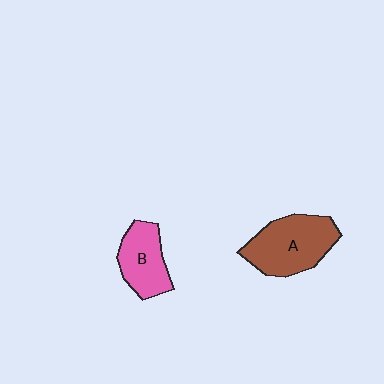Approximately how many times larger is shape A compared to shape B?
Approximately 1.5 times.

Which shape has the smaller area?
Shape B (pink).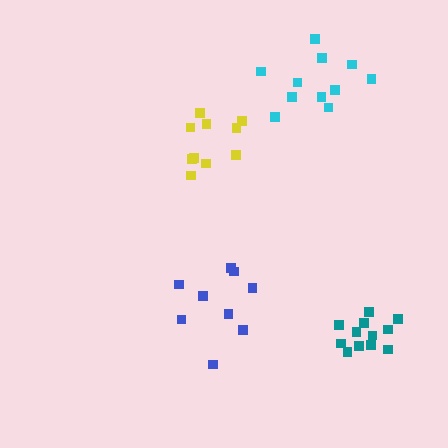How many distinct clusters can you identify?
There are 4 distinct clusters.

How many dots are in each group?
Group 1: 11 dots, Group 2: 10 dots, Group 3: 9 dots, Group 4: 12 dots (42 total).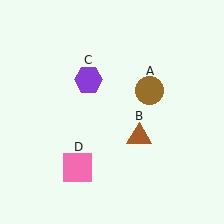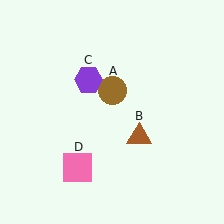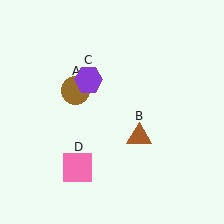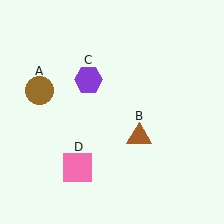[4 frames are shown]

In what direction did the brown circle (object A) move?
The brown circle (object A) moved left.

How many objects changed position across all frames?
1 object changed position: brown circle (object A).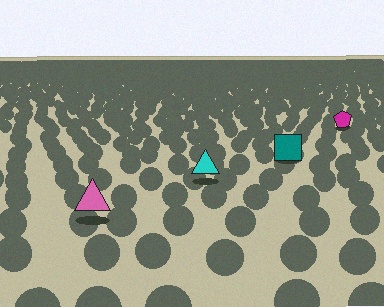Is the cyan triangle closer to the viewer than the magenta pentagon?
Yes. The cyan triangle is closer — you can tell from the texture gradient: the ground texture is coarser near it.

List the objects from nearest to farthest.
From nearest to farthest: the pink triangle, the cyan triangle, the teal square, the magenta pentagon.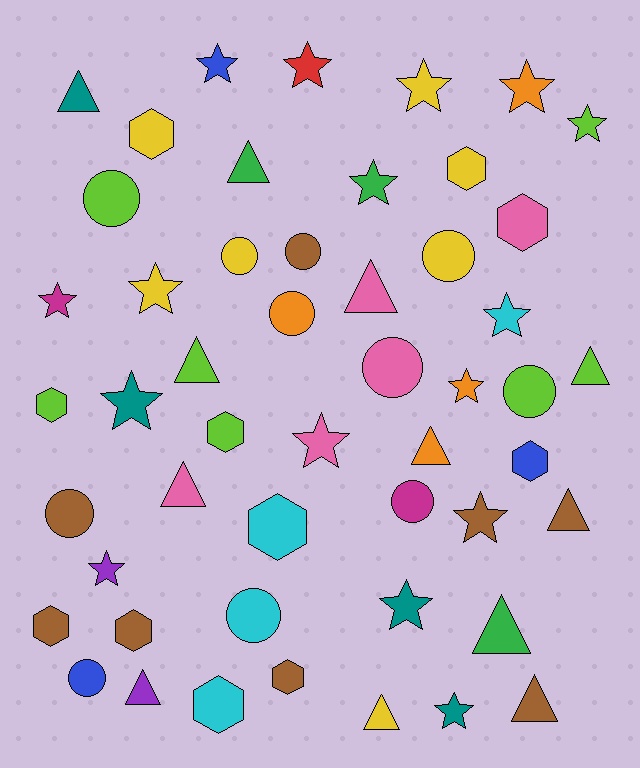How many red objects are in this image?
There is 1 red object.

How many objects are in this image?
There are 50 objects.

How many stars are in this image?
There are 16 stars.